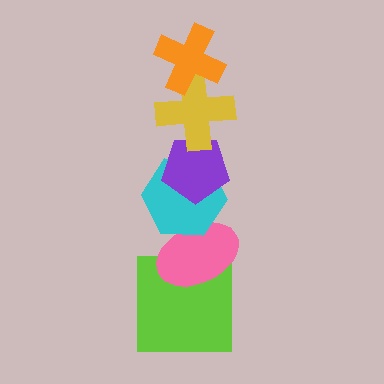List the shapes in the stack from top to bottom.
From top to bottom: the orange cross, the yellow cross, the purple pentagon, the cyan hexagon, the pink ellipse, the lime square.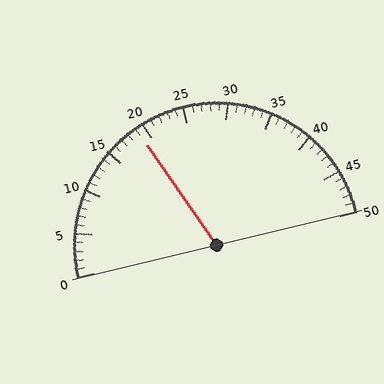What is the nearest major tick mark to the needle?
The nearest major tick mark is 20.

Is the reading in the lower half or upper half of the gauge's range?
The reading is in the lower half of the range (0 to 50).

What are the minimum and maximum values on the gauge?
The gauge ranges from 0 to 50.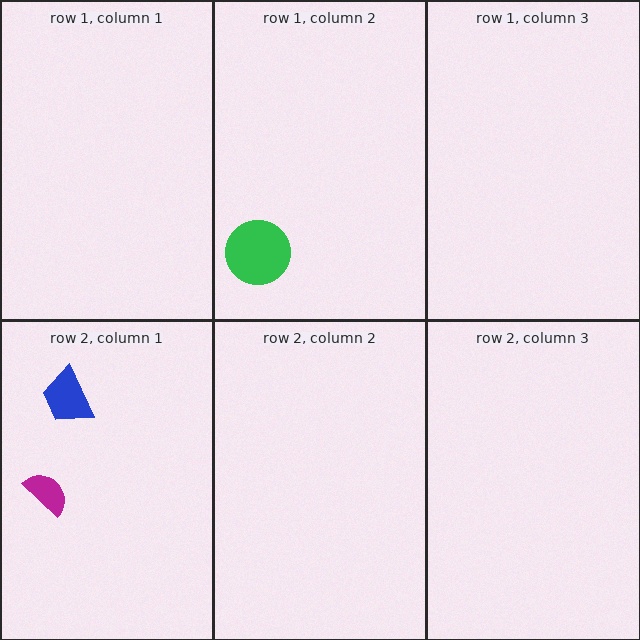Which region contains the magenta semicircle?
The row 2, column 1 region.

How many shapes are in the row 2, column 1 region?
2.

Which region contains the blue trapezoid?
The row 2, column 1 region.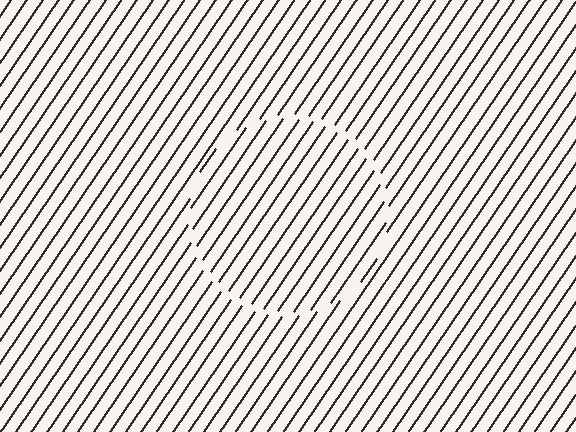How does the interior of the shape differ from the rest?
The interior of the shape contains the same grating, shifted by half a period — the contour is defined by the phase discontinuity where line-ends from the inner and outer gratings abut.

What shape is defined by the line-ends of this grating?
An illusory circle. The interior of the shape contains the same grating, shifted by half a period — the contour is defined by the phase discontinuity where line-ends from the inner and outer gratings abut.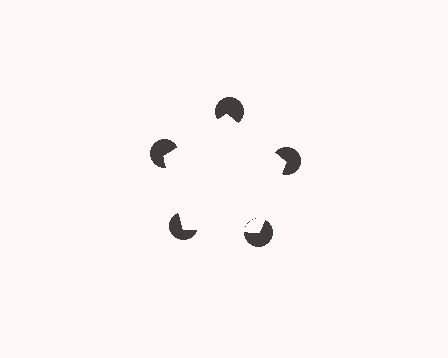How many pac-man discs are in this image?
There are 5 — one at each vertex of the illusory pentagon.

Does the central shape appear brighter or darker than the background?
It typically appears slightly brighter than the background, even though no actual brightness change is drawn.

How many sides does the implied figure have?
5 sides.